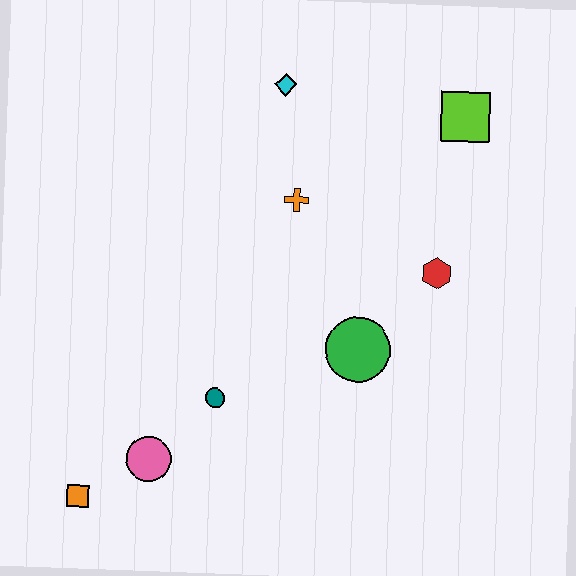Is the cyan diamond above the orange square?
Yes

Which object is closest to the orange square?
The pink circle is closest to the orange square.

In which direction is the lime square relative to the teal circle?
The lime square is above the teal circle.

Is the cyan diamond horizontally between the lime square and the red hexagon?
No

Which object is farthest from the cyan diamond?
The orange square is farthest from the cyan diamond.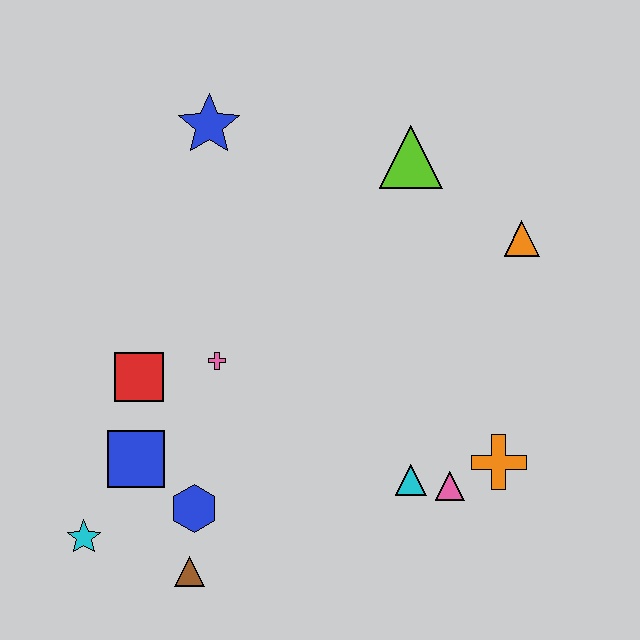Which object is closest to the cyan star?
The blue square is closest to the cyan star.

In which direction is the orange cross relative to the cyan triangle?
The orange cross is to the right of the cyan triangle.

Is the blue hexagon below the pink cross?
Yes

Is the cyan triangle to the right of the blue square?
Yes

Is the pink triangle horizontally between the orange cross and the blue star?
Yes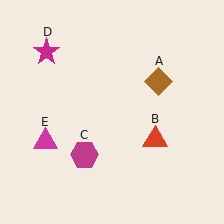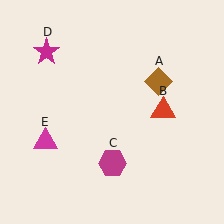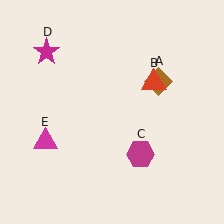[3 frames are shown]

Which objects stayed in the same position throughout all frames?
Brown diamond (object A) and magenta star (object D) and magenta triangle (object E) remained stationary.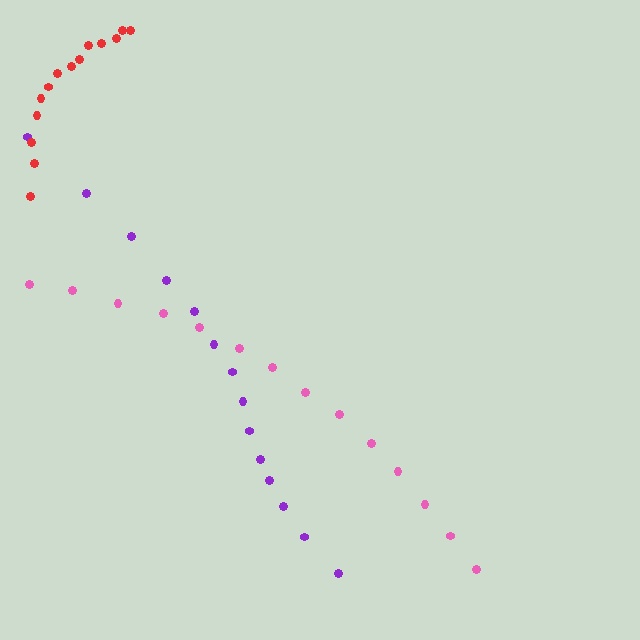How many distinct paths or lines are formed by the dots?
There are 3 distinct paths.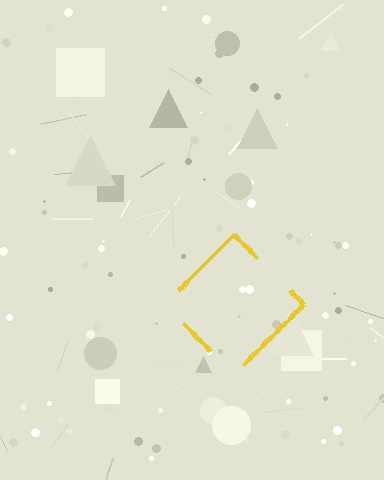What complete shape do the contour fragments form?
The contour fragments form a diamond.